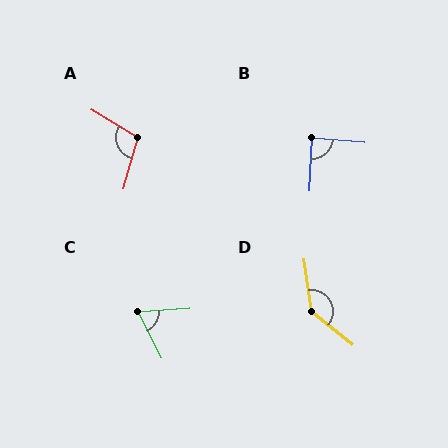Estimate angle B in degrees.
Approximately 88 degrees.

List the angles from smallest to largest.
C (67°), B (88°), A (106°), D (136°).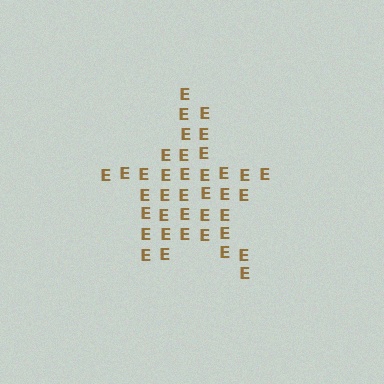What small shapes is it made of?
It is made of small letter E's.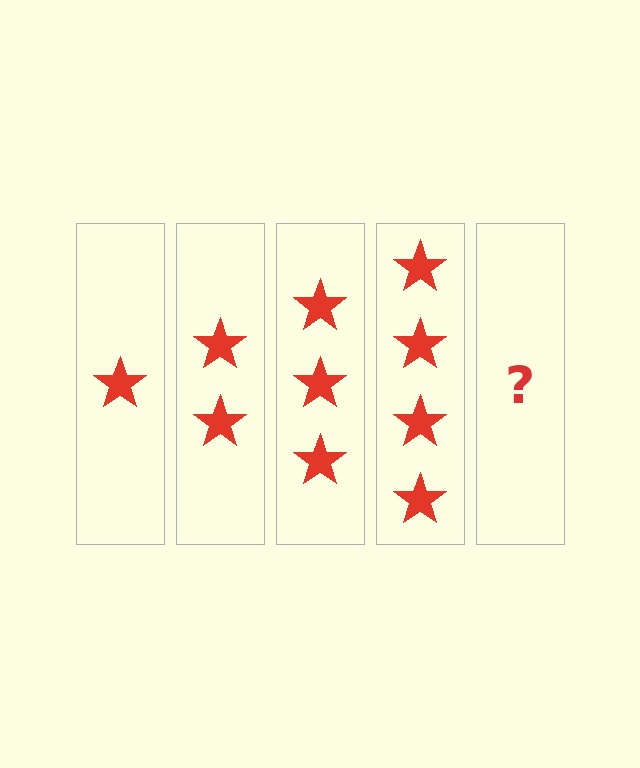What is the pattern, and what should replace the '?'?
The pattern is that each step adds one more star. The '?' should be 5 stars.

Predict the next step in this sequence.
The next step is 5 stars.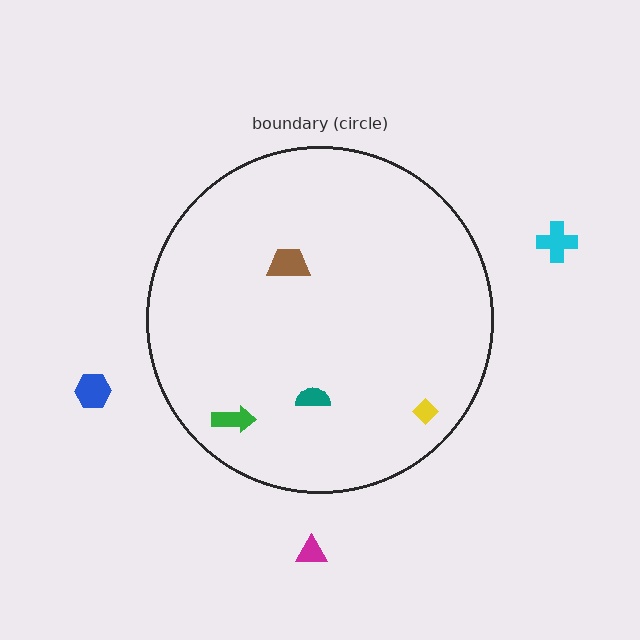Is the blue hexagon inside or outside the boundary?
Outside.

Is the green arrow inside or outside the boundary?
Inside.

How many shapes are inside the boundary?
4 inside, 3 outside.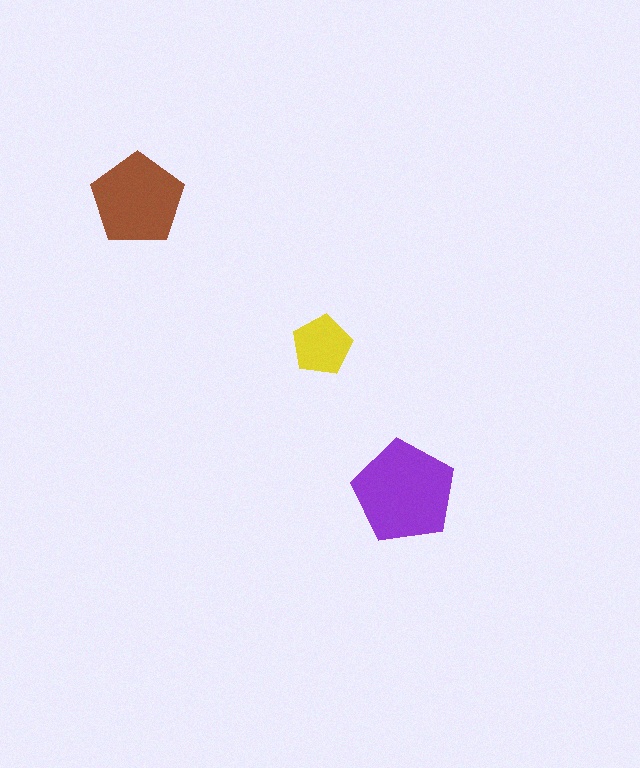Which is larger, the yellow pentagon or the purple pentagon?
The purple one.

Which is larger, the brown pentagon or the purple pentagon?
The purple one.